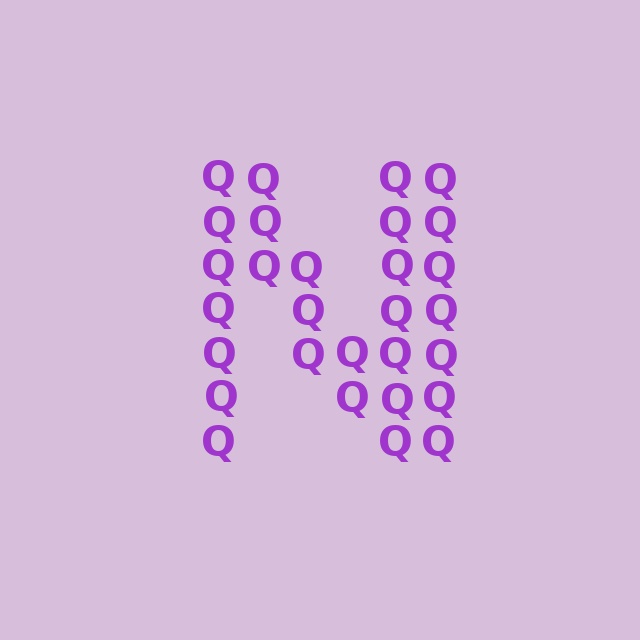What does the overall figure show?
The overall figure shows the letter N.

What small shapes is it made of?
It is made of small letter Q's.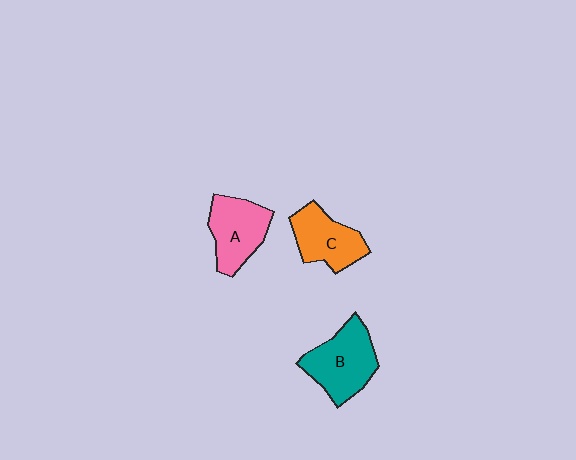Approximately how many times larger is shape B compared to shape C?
Approximately 1.2 times.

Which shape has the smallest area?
Shape C (orange).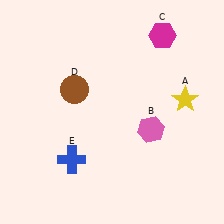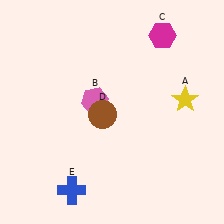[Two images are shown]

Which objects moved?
The objects that moved are: the pink hexagon (B), the brown circle (D), the blue cross (E).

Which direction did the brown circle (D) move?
The brown circle (D) moved right.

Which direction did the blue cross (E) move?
The blue cross (E) moved down.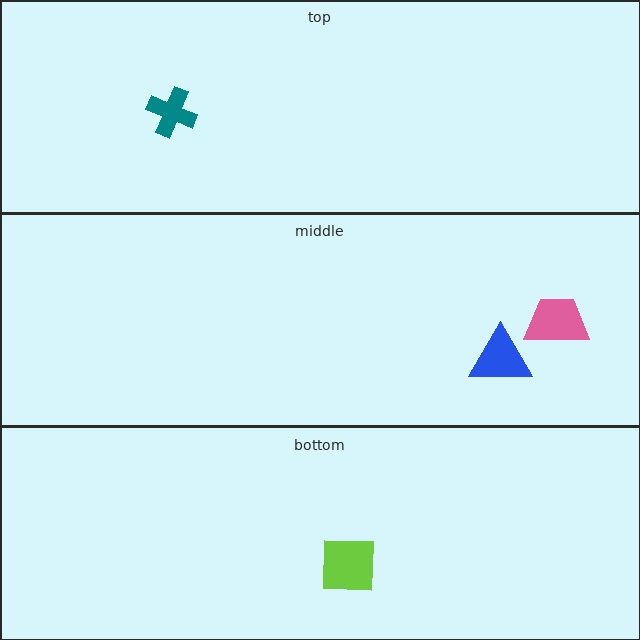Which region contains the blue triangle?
The middle region.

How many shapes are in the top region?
1.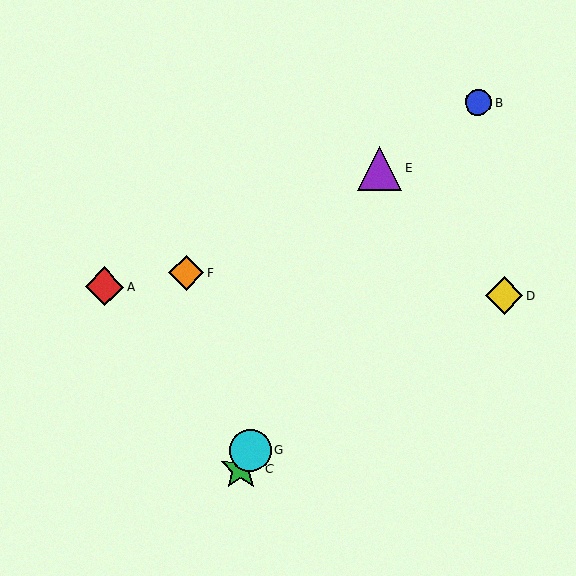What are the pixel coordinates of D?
Object D is at (504, 296).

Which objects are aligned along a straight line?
Objects C, E, G are aligned along a straight line.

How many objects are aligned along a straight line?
3 objects (C, E, G) are aligned along a straight line.